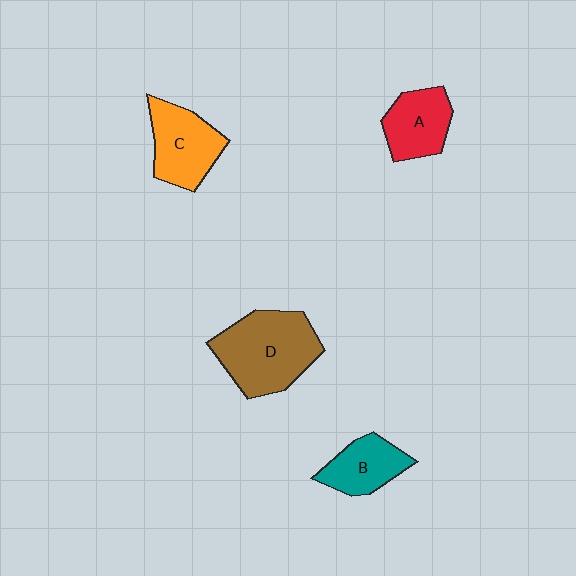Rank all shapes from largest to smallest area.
From largest to smallest: D (brown), C (orange), A (red), B (teal).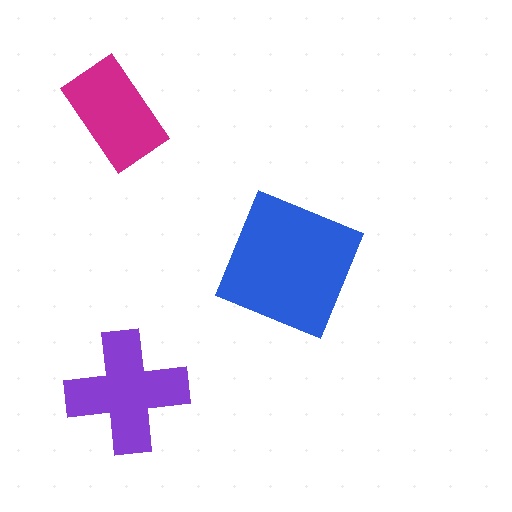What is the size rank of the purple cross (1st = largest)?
2nd.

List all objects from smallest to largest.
The magenta rectangle, the purple cross, the blue square.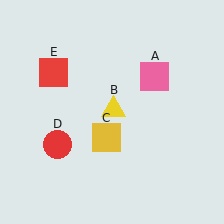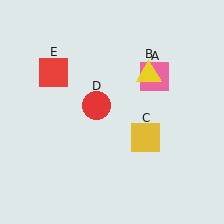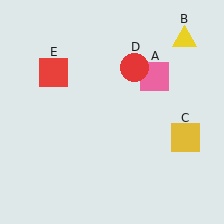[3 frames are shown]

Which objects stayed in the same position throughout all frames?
Pink square (object A) and red square (object E) remained stationary.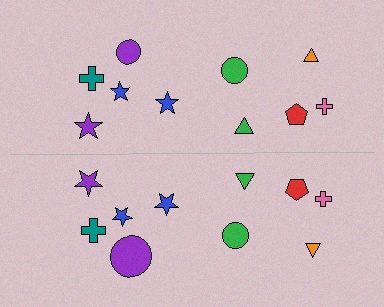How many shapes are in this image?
There are 20 shapes in this image.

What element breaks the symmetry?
The purple circle on the bottom side has a different size than its mirror counterpart.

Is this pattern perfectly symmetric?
No, the pattern is not perfectly symmetric. The purple circle on the bottom side has a different size than its mirror counterpart.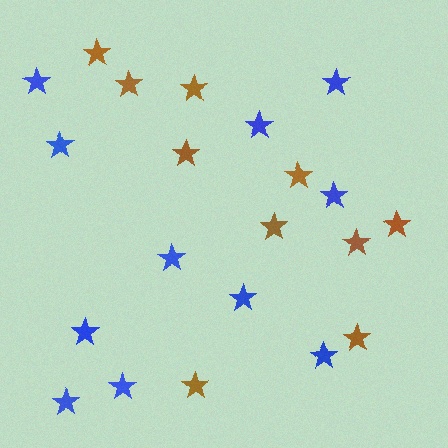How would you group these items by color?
There are 2 groups: one group of brown stars (10) and one group of blue stars (11).